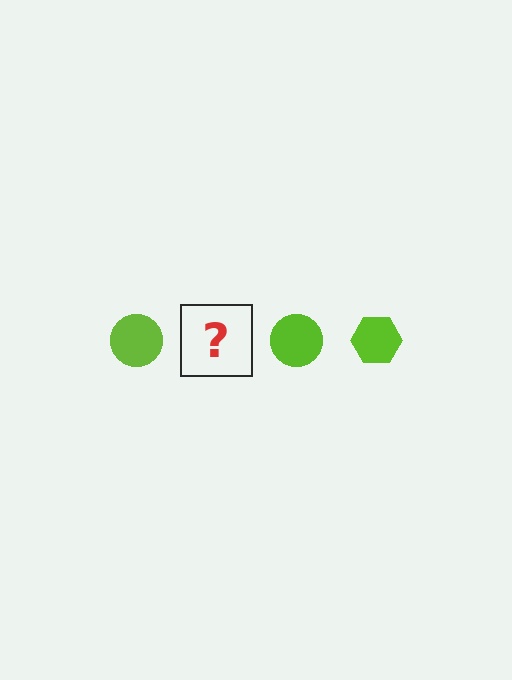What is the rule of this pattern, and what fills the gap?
The rule is that the pattern cycles through circle, hexagon shapes in lime. The gap should be filled with a lime hexagon.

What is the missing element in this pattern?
The missing element is a lime hexagon.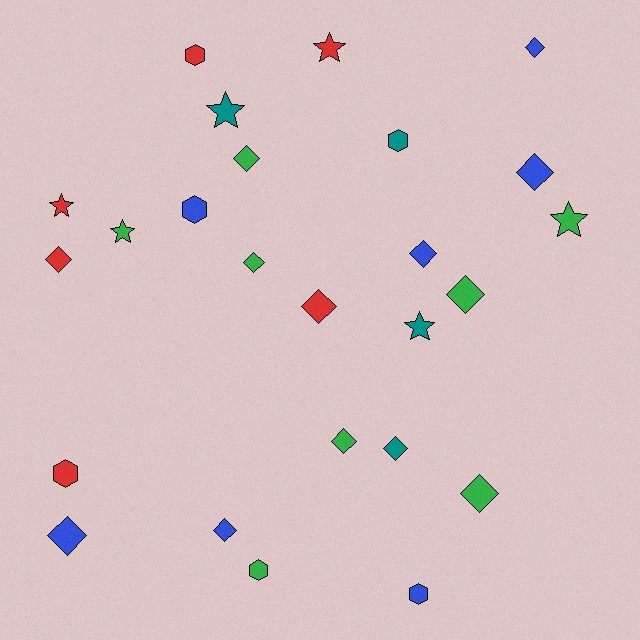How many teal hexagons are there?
There is 1 teal hexagon.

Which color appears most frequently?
Green, with 8 objects.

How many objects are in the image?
There are 25 objects.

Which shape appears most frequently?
Diamond, with 13 objects.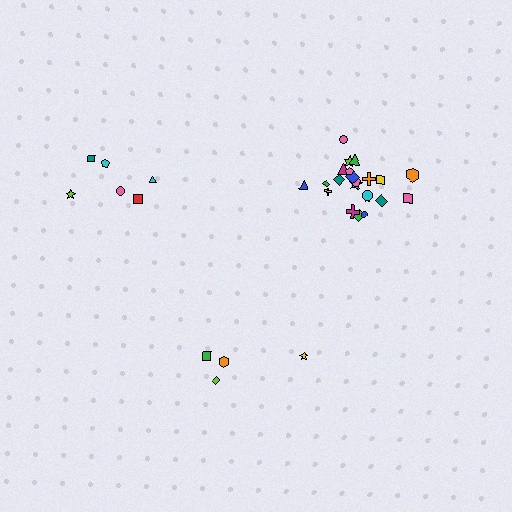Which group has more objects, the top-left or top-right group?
The top-right group.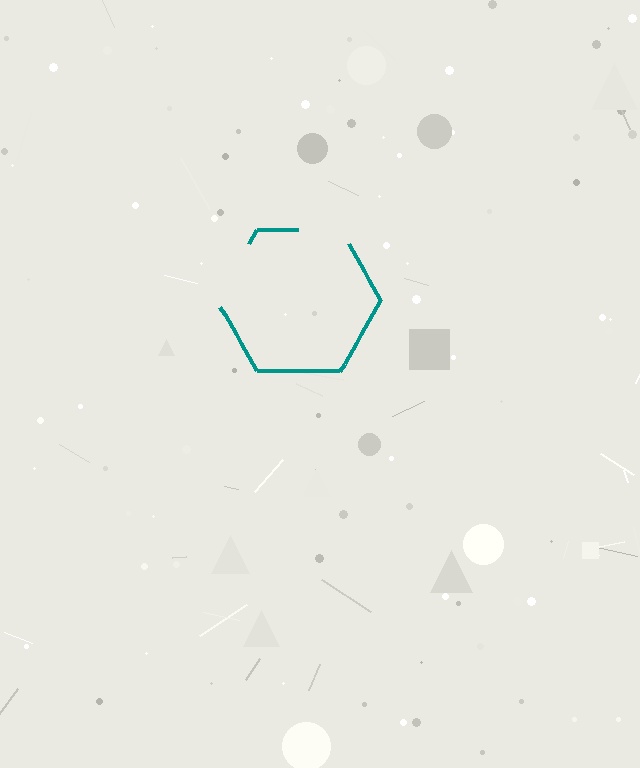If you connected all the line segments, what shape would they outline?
They would outline a hexagon.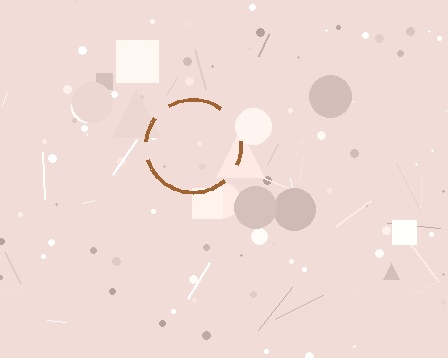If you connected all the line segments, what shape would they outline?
They would outline a circle.